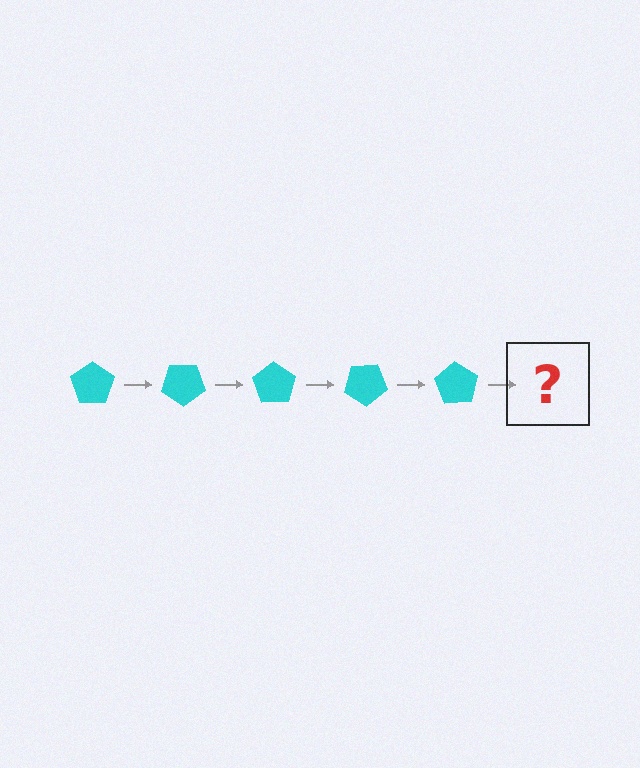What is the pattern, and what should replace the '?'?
The pattern is that the pentagon rotates 35 degrees each step. The '?' should be a cyan pentagon rotated 175 degrees.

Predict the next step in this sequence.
The next step is a cyan pentagon rotated 175 degrees.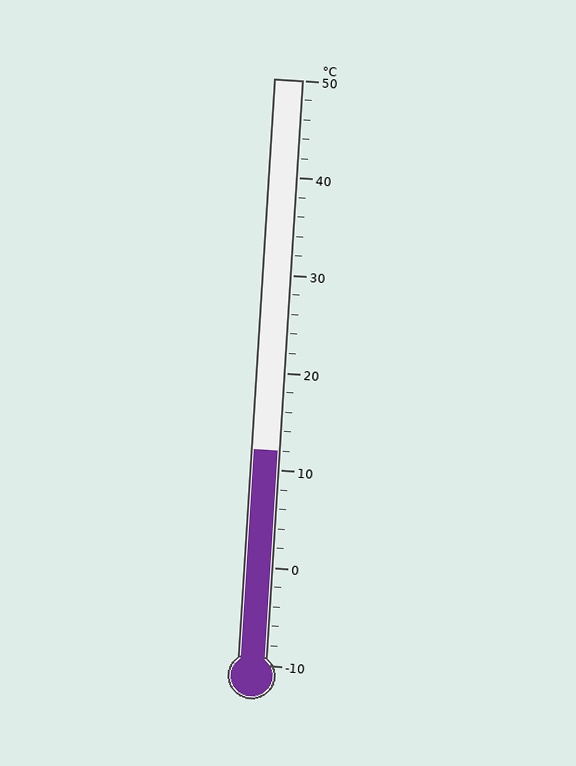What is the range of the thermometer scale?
The thermometer scale ranges from -10°C to 50°C.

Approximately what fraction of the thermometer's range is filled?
The thermometer is filled to approximately 35% of its range.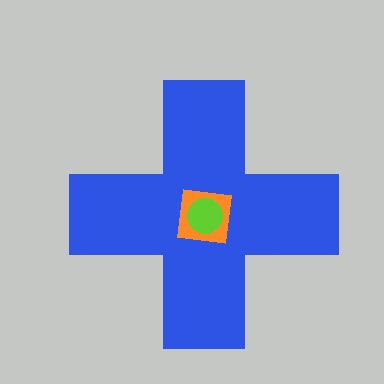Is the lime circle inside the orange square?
Yes.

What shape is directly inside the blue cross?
The orange square.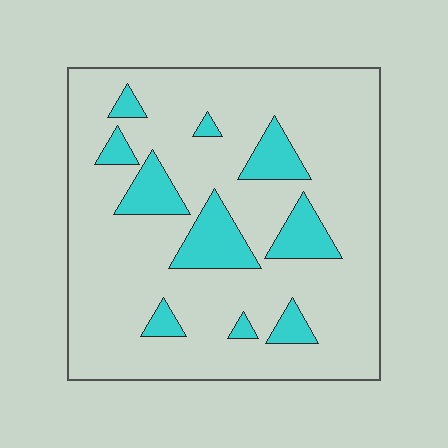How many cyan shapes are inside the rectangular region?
10.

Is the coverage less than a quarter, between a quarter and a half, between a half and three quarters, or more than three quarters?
Less than a quarter.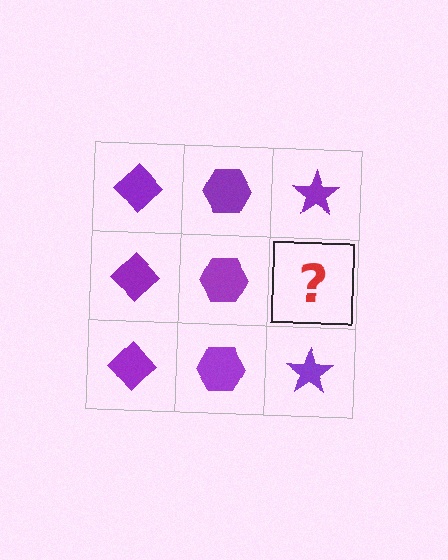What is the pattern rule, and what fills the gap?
The rule is that each column has a consistent shape. The gap should be filled with a purple star.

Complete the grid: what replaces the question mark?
The question mark should be replaced with a purple star.